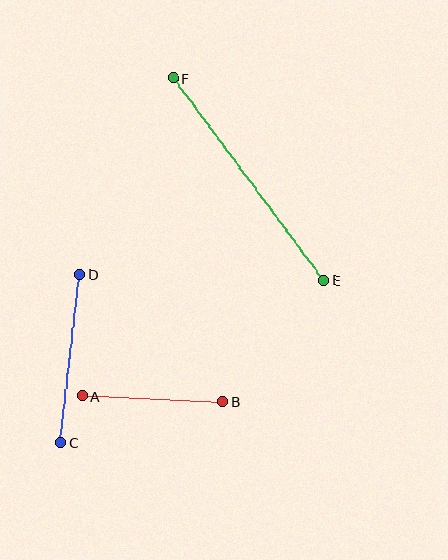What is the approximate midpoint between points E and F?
The midpoint is at approximately (249, 179) pixels.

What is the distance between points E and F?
The distance is approximately 252 pixels.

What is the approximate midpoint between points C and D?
The midpoint is at approximately (70, 358) pixels.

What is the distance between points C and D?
The distance is approximately 169 pixels.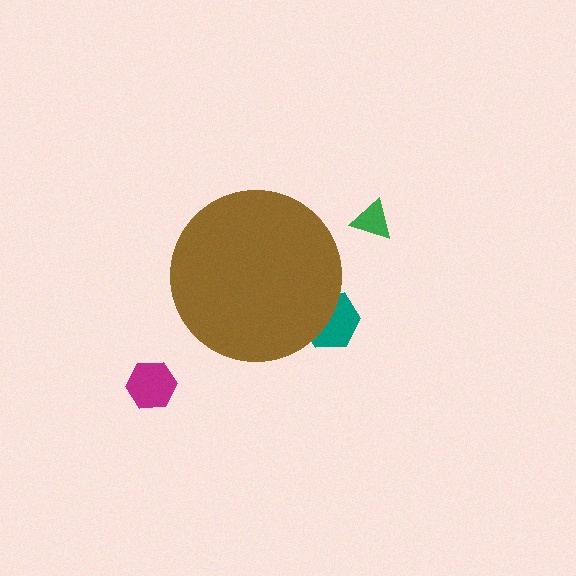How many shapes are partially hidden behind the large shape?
1 shape is partially hidden.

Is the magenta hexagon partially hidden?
No, the magenta hexagon is fully visible.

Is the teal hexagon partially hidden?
Yes, the teal hexagon is partially hidden behind the brown circle.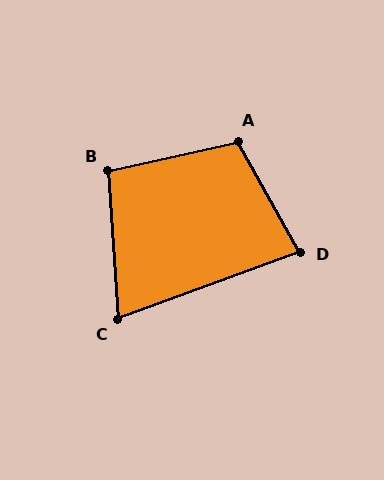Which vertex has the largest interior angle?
A, at approximately 106 degrees.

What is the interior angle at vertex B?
Approximately 99 degrees (obtuse).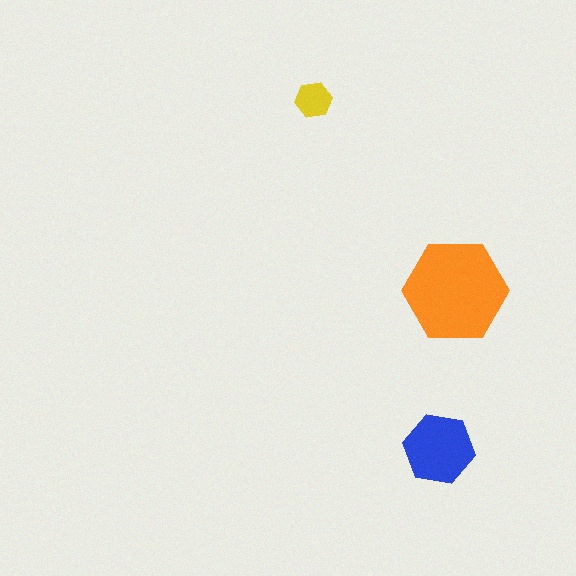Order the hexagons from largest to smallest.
the orange one, the blue one, the yellow one.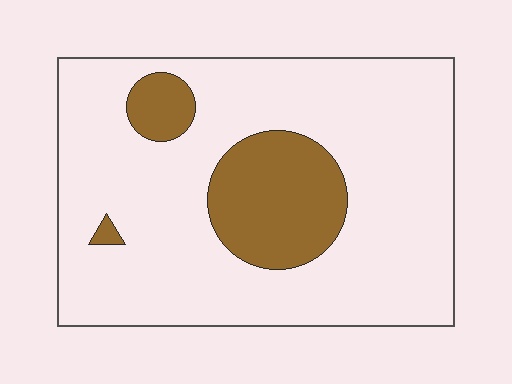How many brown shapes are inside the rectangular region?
3.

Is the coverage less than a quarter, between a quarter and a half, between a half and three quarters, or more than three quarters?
Less than a quarter.